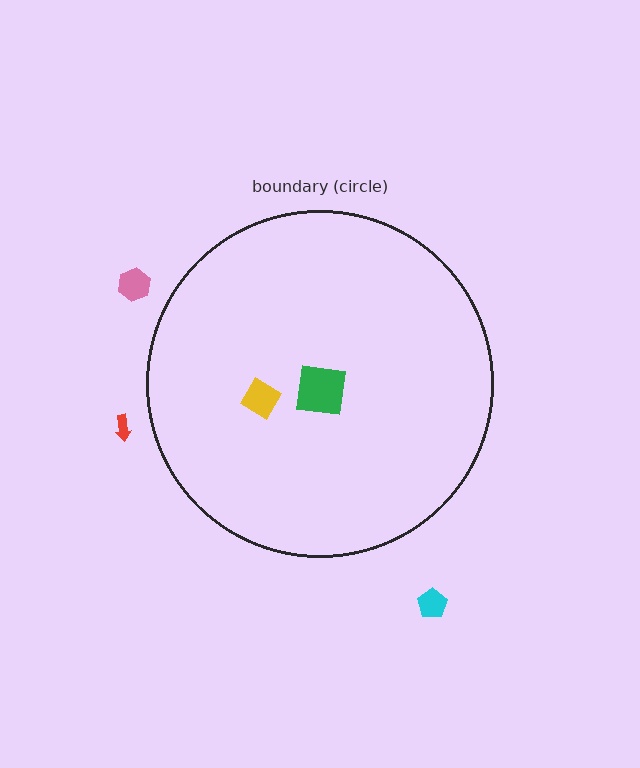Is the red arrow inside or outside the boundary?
Outside.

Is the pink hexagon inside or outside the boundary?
Outside.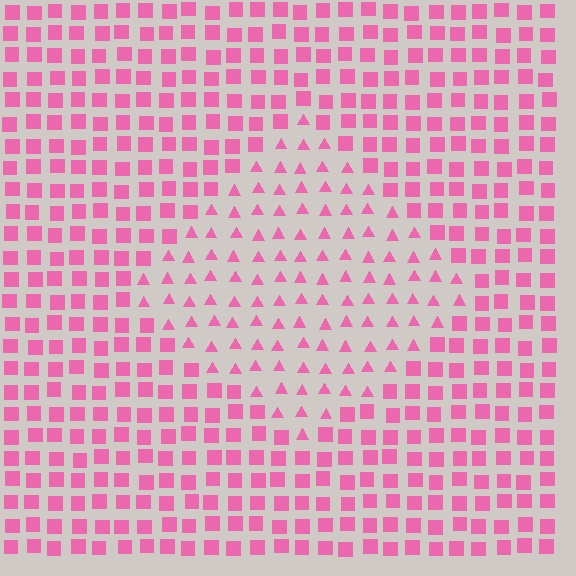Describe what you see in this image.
The image is filled with small pink elements arranged in a uniform grid. A diamond-shaped region contains triangles, while the surrounding area contains squares. The boundary is defined purely by the change in element shape.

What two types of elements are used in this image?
The image uses triangles inside the diamond region and squares outside it.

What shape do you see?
I see a diamond.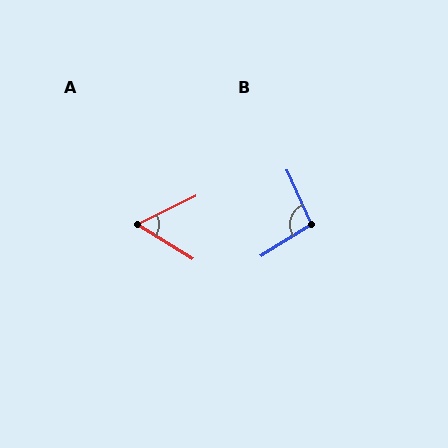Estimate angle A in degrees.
Approximately 58 degrees.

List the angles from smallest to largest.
A (58°), B (98°).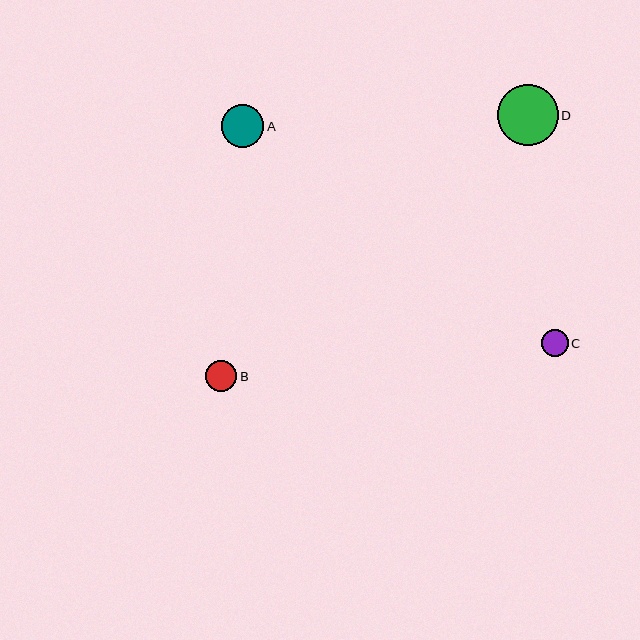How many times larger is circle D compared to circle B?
Circle D is approximately 2.0 times the size of circle B.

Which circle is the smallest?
Circle C is the smallest with a size of approximately 27 pixels.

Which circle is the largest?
Circle D is the largest with a size of approximately 61 pixels.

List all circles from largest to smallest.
From largest to smallest: D, A, B, C.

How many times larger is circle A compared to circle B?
Circle A is approximately 1.4 times the size of circle B.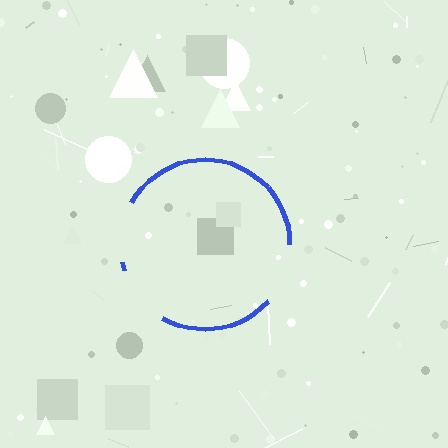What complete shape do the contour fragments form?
The contour fragments form a circle.